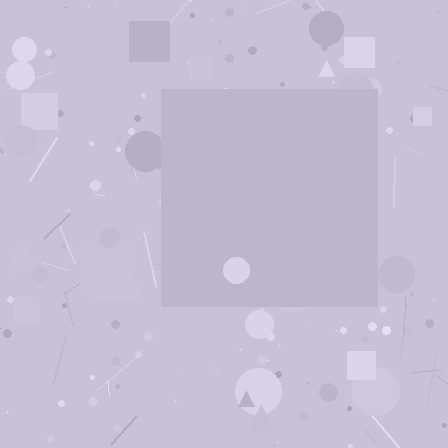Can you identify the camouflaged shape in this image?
The camouflaged shape is a square.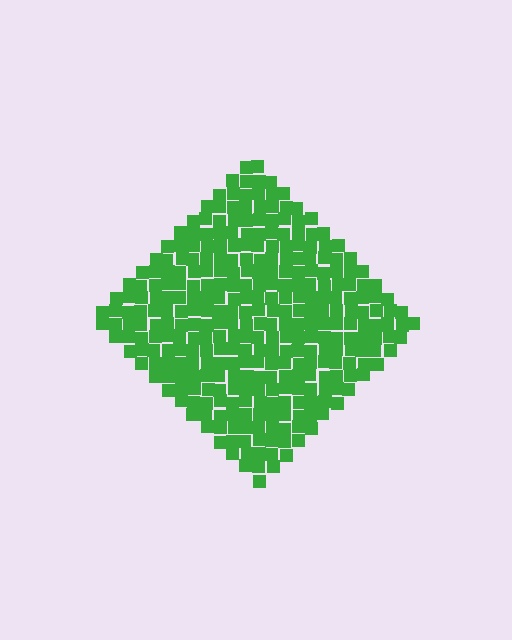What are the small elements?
The small elements are squares.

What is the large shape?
The large shape is a diamond.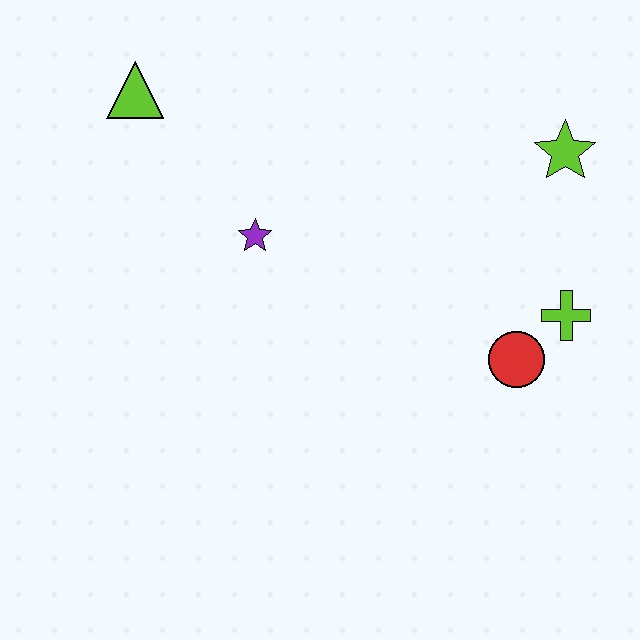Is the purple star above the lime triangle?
No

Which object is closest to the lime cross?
The red circle is closest to the lime cross.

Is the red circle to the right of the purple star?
Yes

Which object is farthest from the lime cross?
The lime triangle is farthest from the lime cross.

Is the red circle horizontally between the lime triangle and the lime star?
Yes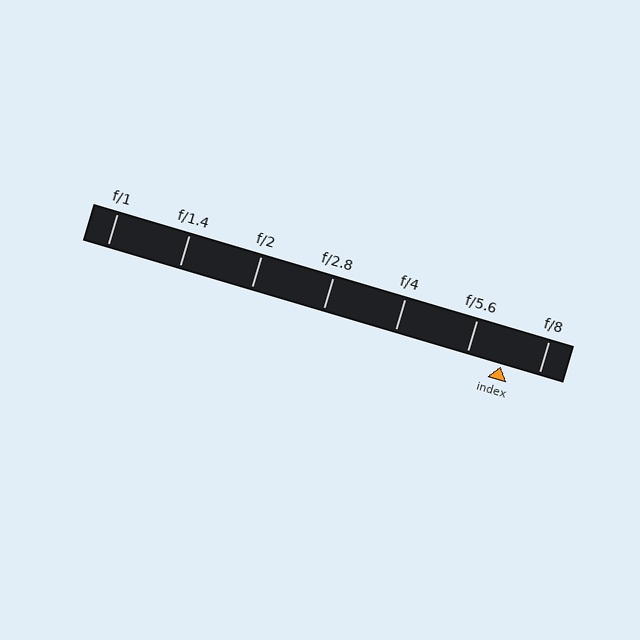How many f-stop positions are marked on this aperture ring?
There are 7 f-stop positions marked.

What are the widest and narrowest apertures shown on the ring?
The widest aperture shown is f/1 and the narrowest is f/8.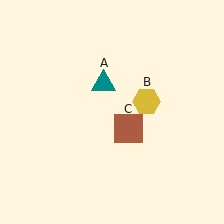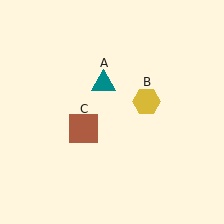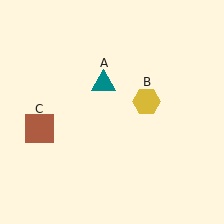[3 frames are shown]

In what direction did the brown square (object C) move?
The brown square (object C) moved left.